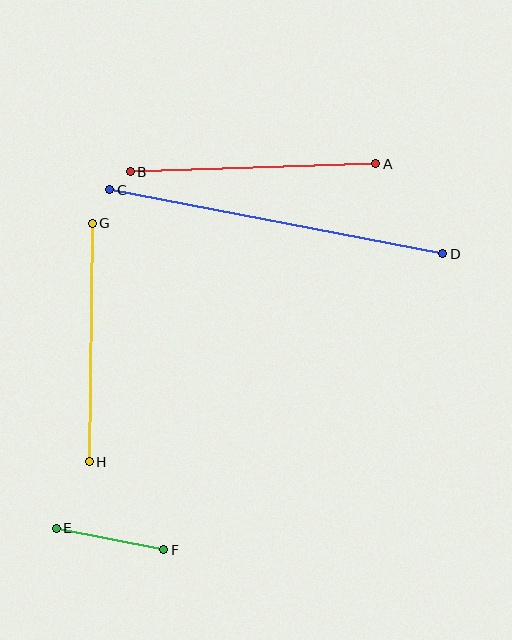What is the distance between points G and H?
The distance is approximately 239 pixels.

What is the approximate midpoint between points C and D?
The midpoint is at approximately (276, 222) pixels.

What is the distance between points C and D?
The distance is approximately 340 pixels.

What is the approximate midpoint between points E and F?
The midpoint is at approximately (110, 539) pixels.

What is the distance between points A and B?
The distance is approximately 246 pixels.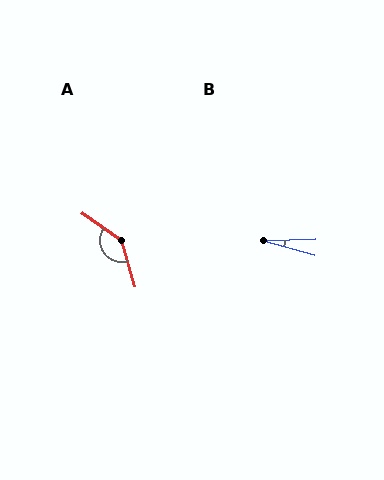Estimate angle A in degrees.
Approximately 141 degrees.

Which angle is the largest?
A, at approximately 141 degrees.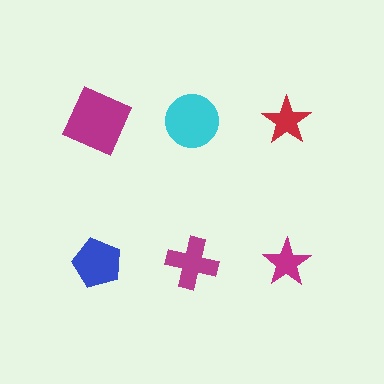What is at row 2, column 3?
A magenta star.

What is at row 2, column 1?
A blue pentagon.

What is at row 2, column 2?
A magenta cross.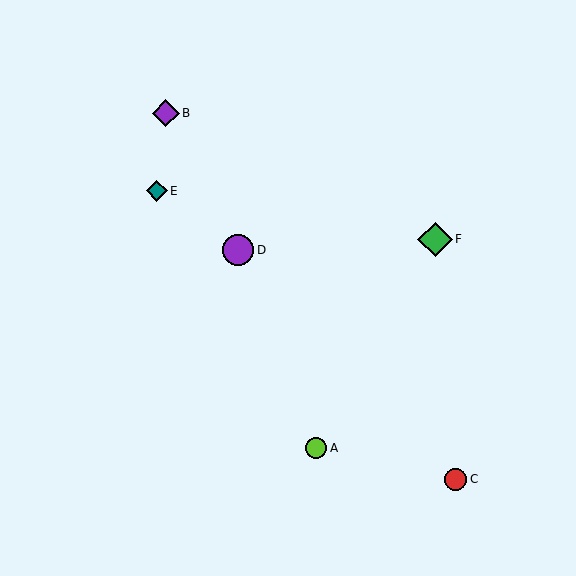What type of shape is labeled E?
Shape E is a teal diamond.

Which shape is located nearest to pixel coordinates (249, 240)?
The purple circle (labeled D) at (238, 250) is nearest to that location.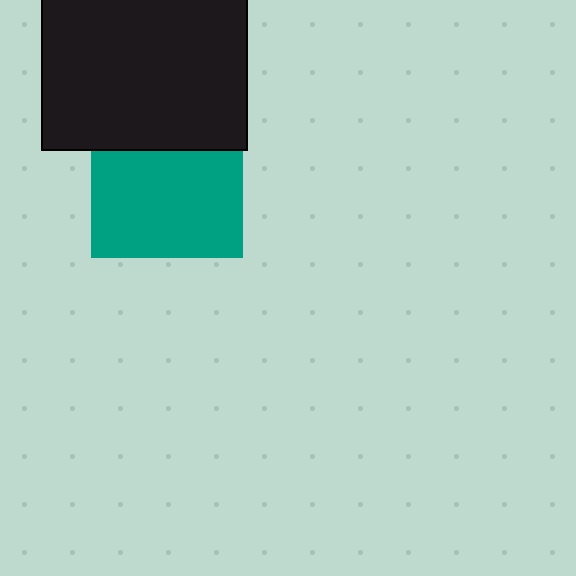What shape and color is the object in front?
The object in front is a black square.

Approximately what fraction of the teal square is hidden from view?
Roughly 30% of the teal square is hidden behind the black square.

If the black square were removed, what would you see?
You would see the complete teal square.